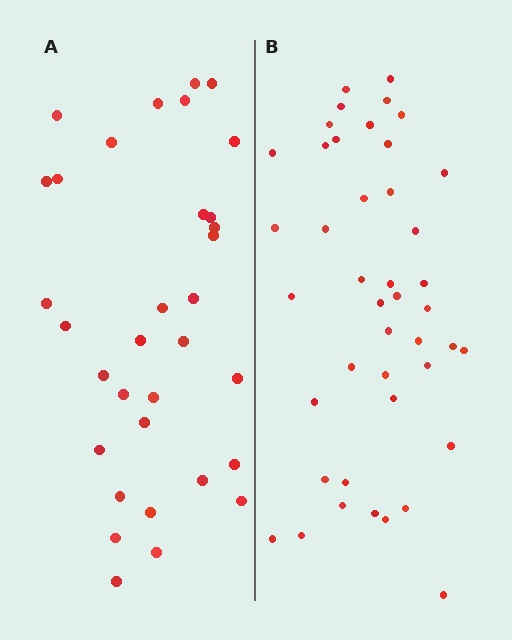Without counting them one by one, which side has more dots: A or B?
Region B (the right region) has more dots.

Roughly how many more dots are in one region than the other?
Region B has roughly 10 or so more dots than region A.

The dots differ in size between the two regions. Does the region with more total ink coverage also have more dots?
No. Region A has more total ink coverage because its dots are larger, but region B actually contains more individual dots. Total area can be misleading — the number of items is what matters here.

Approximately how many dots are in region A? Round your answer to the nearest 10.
About 30 dots. (The exact count is 33, which rounds to 30.)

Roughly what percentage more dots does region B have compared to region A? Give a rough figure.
About 30% more.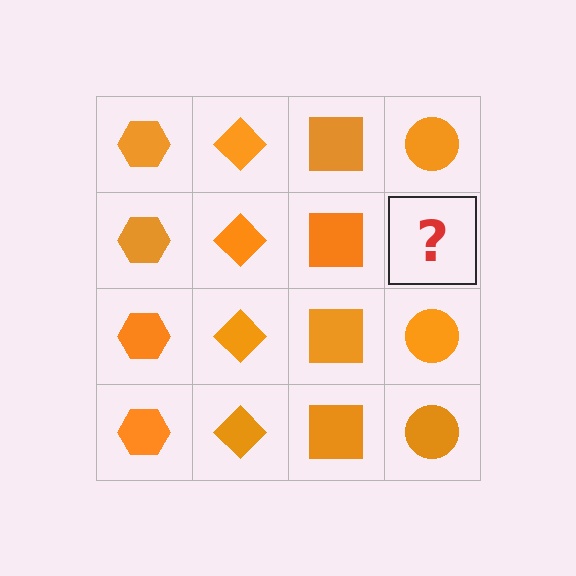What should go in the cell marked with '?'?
The missing cell should contain an orange circle.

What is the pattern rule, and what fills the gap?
The rule is that each column has a consistent shape. The gap should be filled with an orange circle.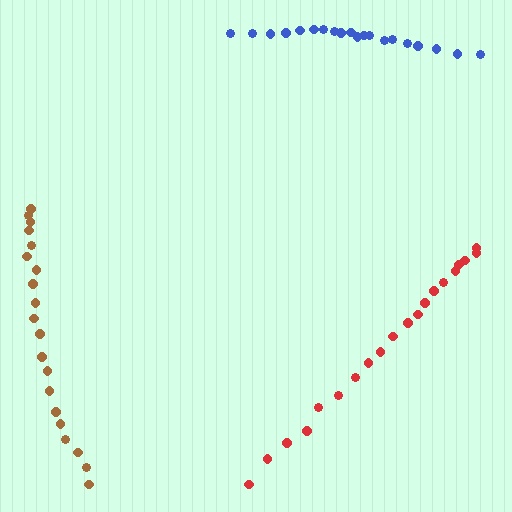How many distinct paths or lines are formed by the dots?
There are 3 distinct paths.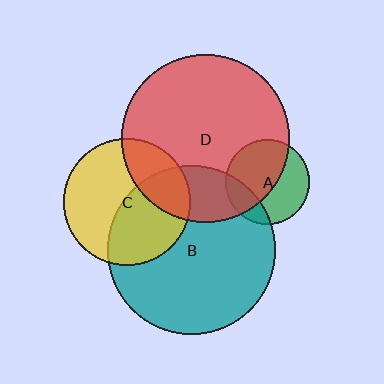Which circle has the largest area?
Circle B (teal).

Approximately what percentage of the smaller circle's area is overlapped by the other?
Approximately 20%.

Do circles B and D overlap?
Yes.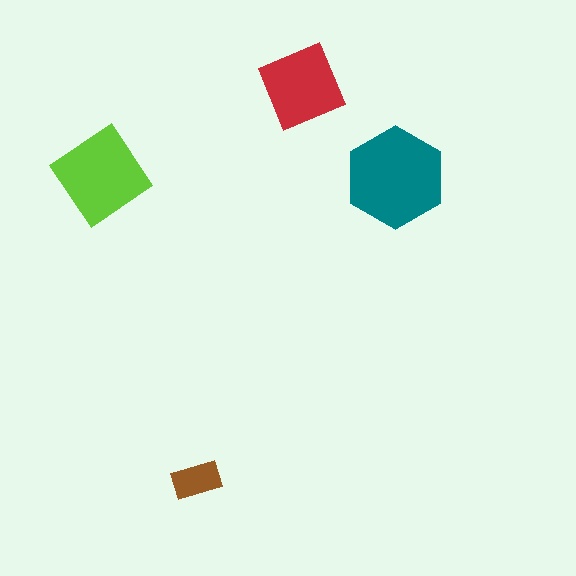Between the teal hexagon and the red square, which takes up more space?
The teal hexagon.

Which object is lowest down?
The brown rectangle is bottommost.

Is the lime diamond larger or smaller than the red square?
Larger.